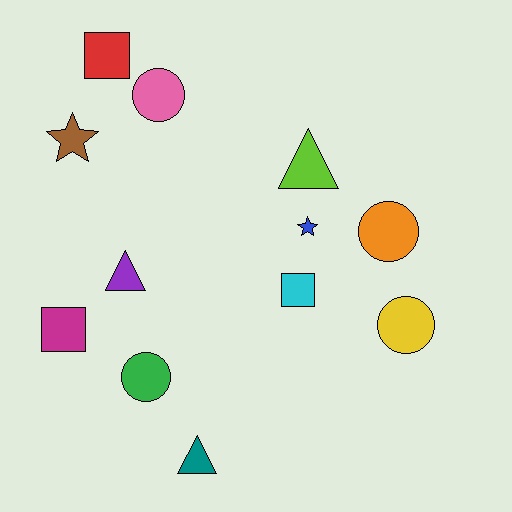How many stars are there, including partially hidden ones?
There are 2 stars.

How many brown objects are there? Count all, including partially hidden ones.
There is 1 brown object.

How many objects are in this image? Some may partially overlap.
There are 12 objects.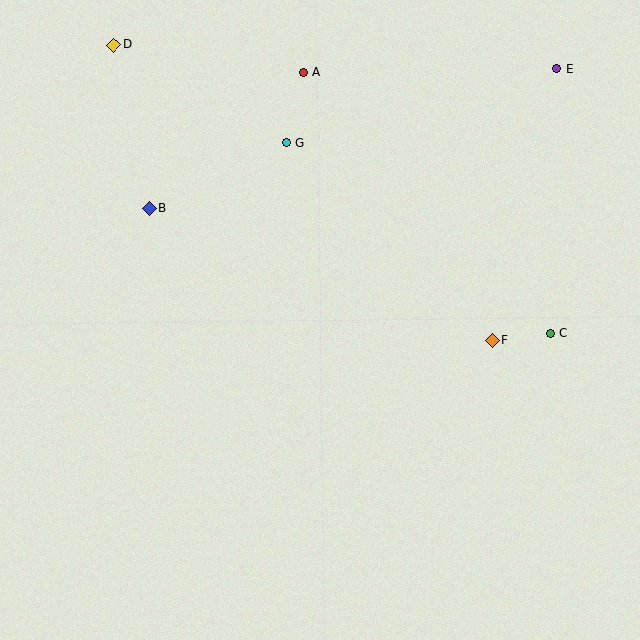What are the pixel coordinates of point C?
Point C is at (550, 333).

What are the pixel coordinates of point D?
Point D is at (113, 45).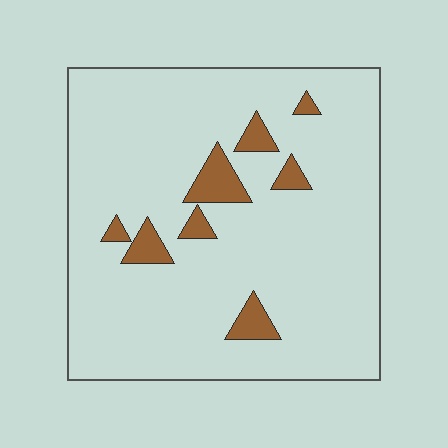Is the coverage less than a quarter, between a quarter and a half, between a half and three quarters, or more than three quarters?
Less than a quarter.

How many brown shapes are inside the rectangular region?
8.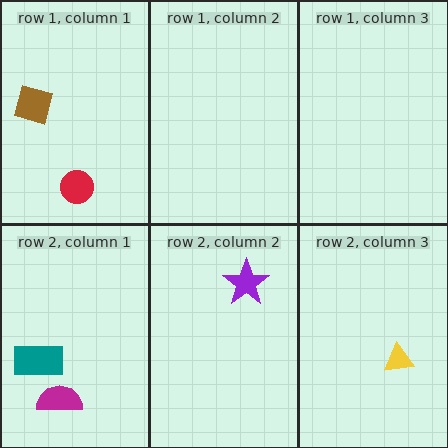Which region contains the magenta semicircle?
The row 2, column 1 region.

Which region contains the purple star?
The row 2, column 2 region.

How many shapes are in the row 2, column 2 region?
1.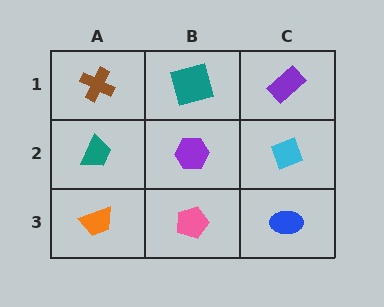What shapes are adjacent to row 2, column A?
A brown cross (row 1, column A), an orange trapezoid (row 3, column A), a purple hexagon (row 2, column B).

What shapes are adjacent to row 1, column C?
A cyan diamond (row 2, column C), a teal square (row 1, column B).